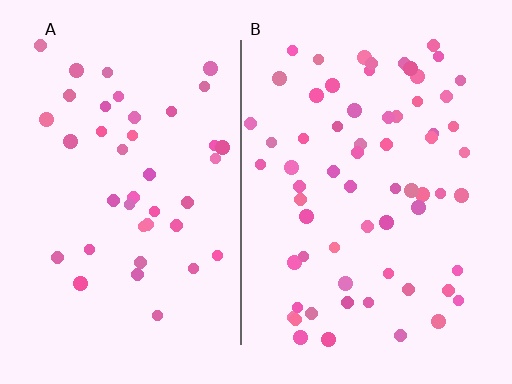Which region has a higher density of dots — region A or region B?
B (the right).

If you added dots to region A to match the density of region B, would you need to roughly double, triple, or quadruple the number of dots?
Approximately double.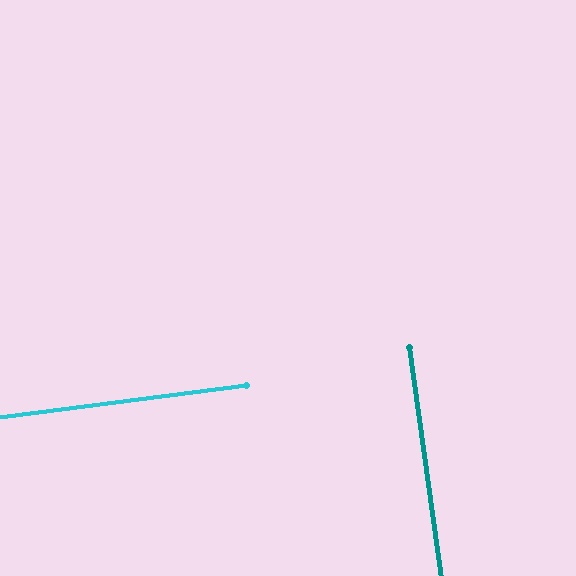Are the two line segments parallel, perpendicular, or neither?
Perpendicular — they meet at approximately 90°.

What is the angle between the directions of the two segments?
Approximately 90 degrees.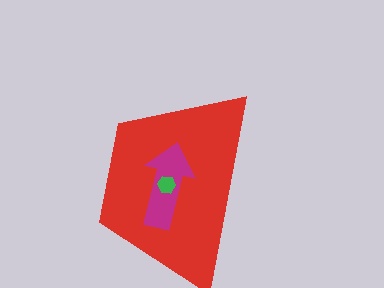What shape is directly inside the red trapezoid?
The magenta arrow.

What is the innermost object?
The green hexagon.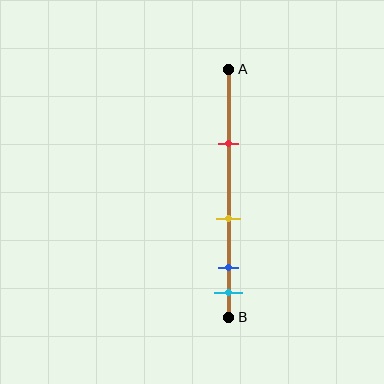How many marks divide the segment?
There are 4 marks dividing the segment.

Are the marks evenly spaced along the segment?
No, the marks are not evenly spaced.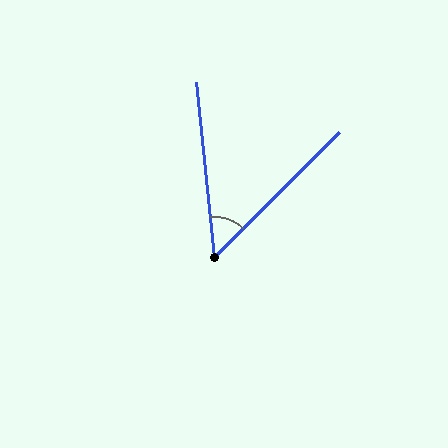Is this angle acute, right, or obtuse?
It is acute.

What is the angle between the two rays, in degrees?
Approximately 51 degrees.